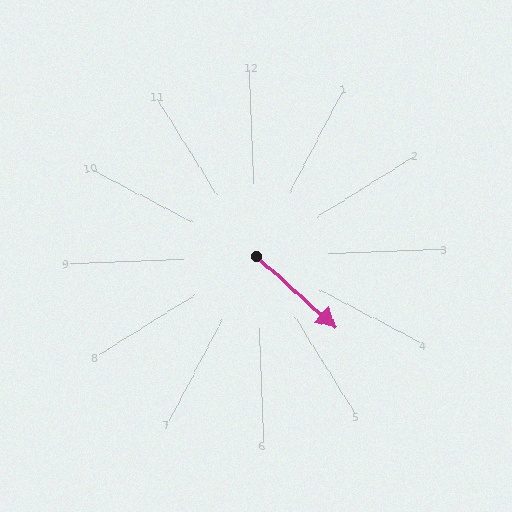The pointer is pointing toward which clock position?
Roughly 4 o'clock.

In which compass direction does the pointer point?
Southeast.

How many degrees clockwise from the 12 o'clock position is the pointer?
Approximately 134 degrees.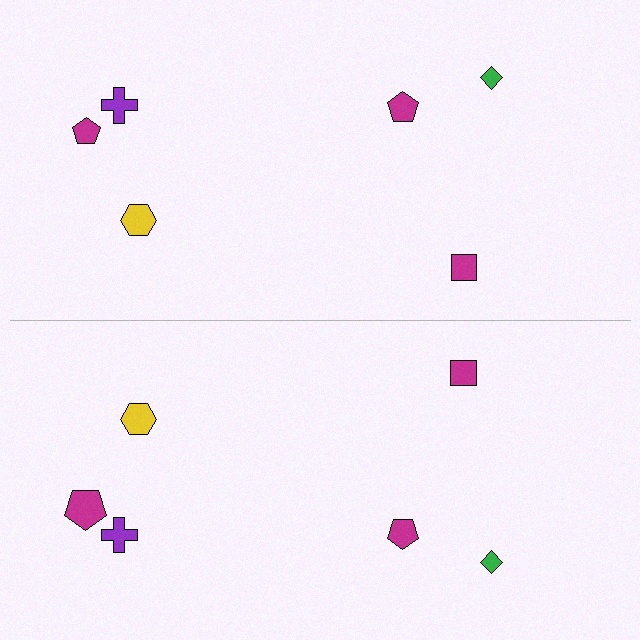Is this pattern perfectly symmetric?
No, the pattern is not perfectly symmetric. The magenta pentagon on the bottom side has a different size than its mirror counterpart.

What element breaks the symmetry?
The magenta pentagon on the bottom side has a different size than its mirror counterpart.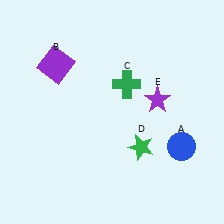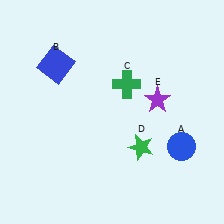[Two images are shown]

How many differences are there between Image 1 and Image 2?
There is 1 difference between the two images.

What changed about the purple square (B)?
In Image 1, B is purple. In Image 2, it changed to blue.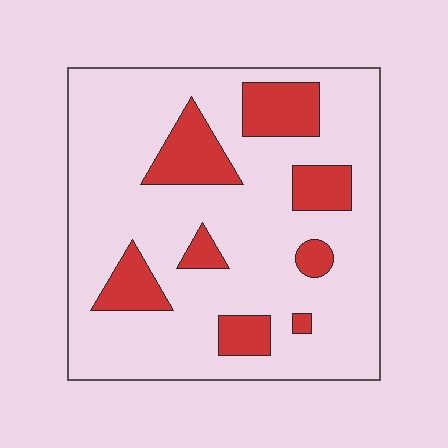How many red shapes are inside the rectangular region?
8.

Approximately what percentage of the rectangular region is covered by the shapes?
Approximately 20%.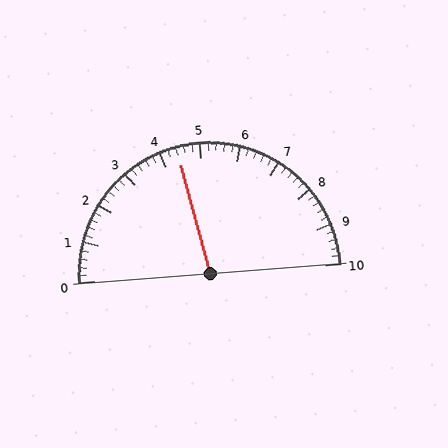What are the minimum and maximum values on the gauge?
The gauge ranges from 0 to 10.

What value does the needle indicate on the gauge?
The needle indicates approximately 4.4.